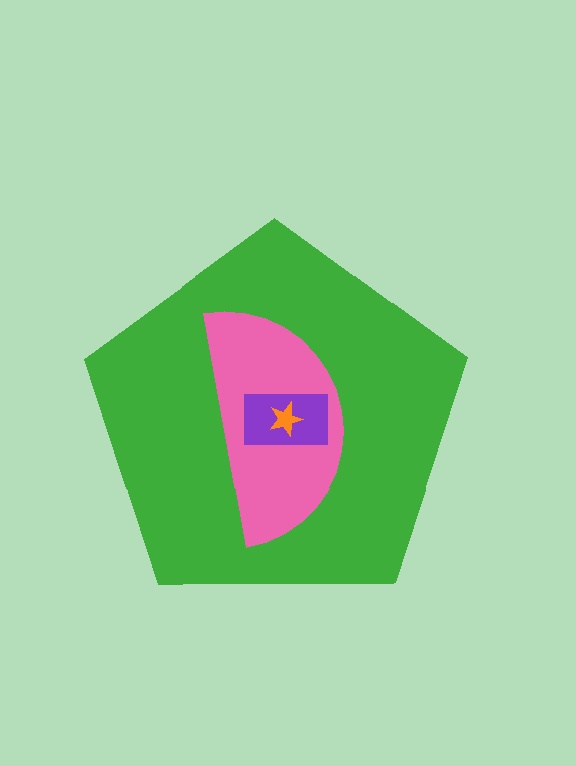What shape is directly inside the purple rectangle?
The orange star.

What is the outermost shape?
The green pentagon.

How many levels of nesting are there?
4.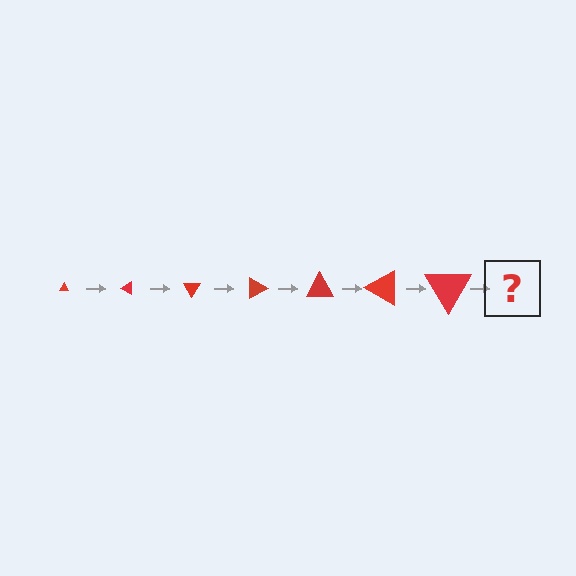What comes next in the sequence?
The next element should be a triangle, larger than the previous one and rotated 210 degrees from the start.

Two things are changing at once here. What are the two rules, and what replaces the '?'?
The two rules are that the triangle grows larger each step and it rotates 30 degrees each step. The '?' should be a triangle, larger than the previous one and rotated 210 degrees from the start.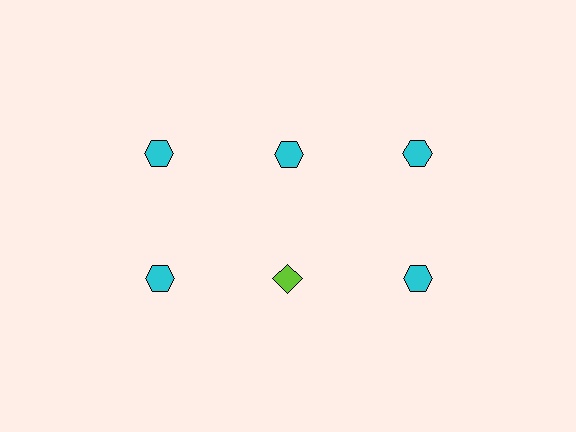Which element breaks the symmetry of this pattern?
The lime diamond in the second row, second from left column breaks the symmetry. All other shapes are cyan hexagons.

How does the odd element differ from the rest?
It differs in both color (lime instead of cyan) and shape (diamond instead of hexagon).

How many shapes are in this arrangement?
There are 6 shapes arranged in a grid pattern.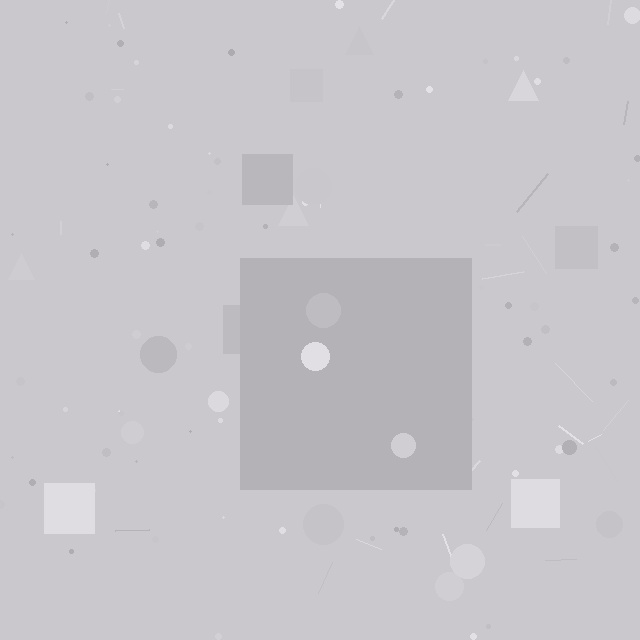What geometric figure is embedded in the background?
A square is embedded in the background.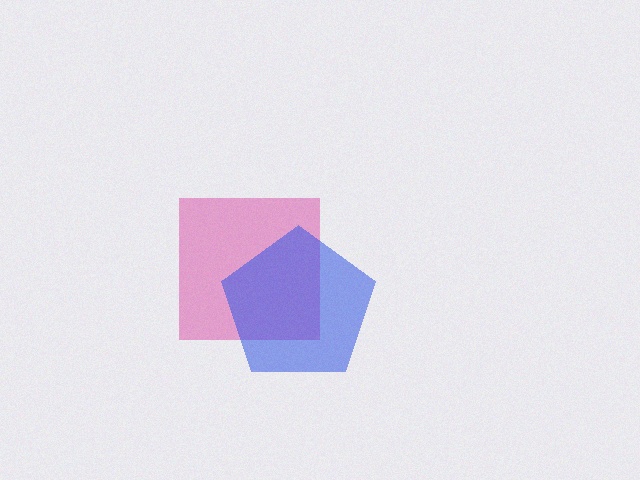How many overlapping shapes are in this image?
There are 2 overlapping shapes in the image.